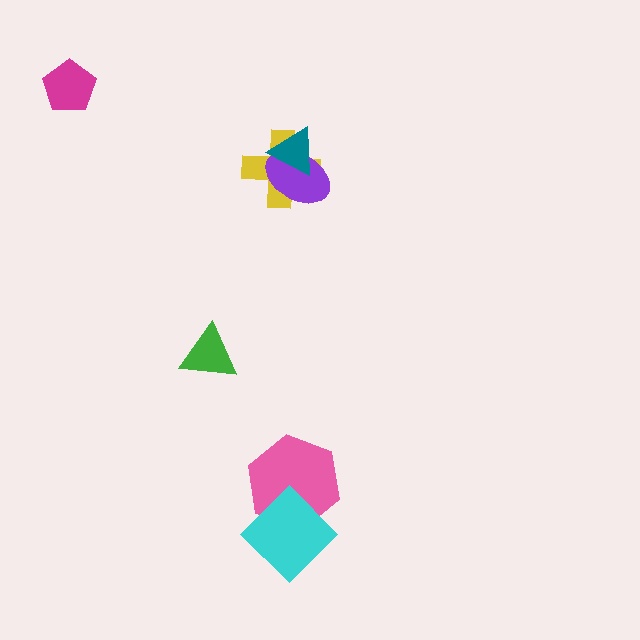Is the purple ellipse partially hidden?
Yes, it is partially covered by another shape.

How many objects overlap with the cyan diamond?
1 object overlaps with the cyan diamond.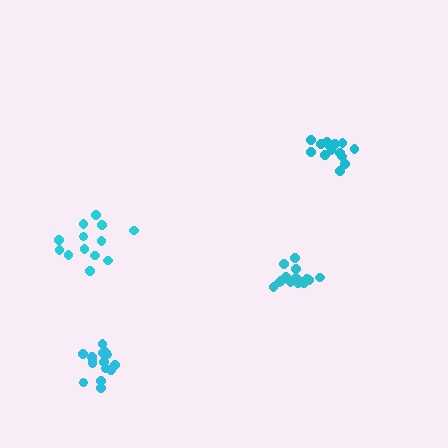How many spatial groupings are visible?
There are 4 spatial groupings.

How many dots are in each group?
Group 1: 15 dots, Group 2: 13 dots, Group 3: 14 dots, Group 4: 15 dots (57 total).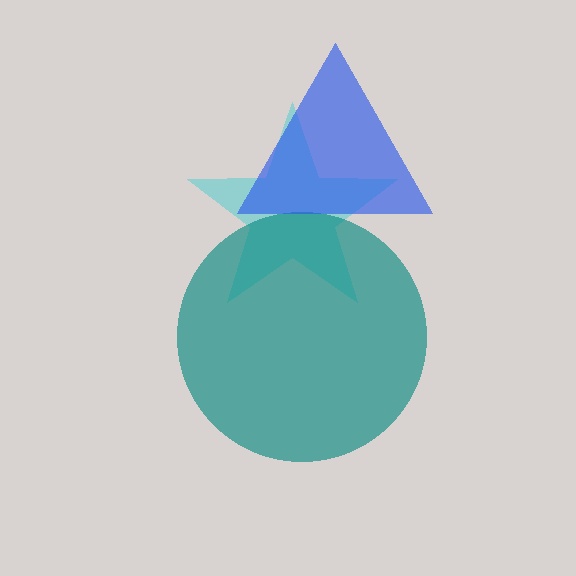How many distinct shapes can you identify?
There are 3 distinct shapes: a cyan star, a teal circle, a blue triangle.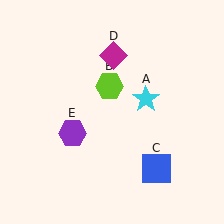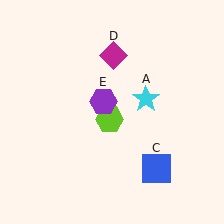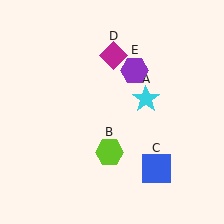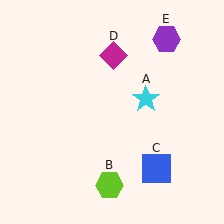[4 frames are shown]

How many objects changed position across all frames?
2 objects changed position: lime hexagon (object B), purple hexagon (object E).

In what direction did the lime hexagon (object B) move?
The lime hexagon (object B) moved down.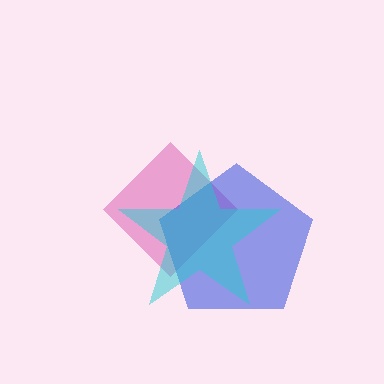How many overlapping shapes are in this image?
There are 3 overlapping shapes in the image.